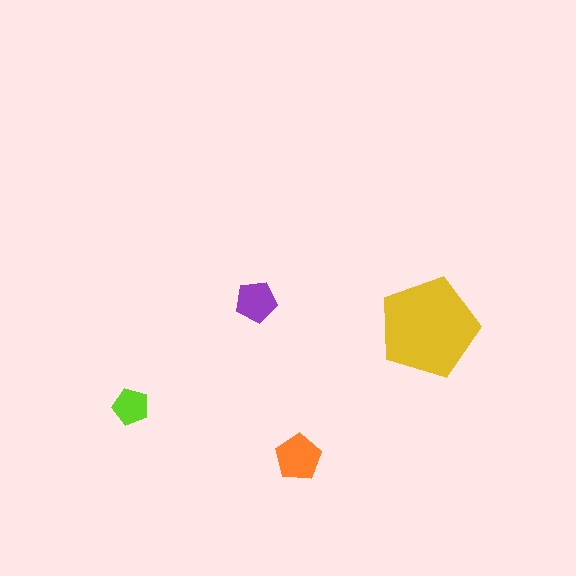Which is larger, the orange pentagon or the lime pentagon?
The orange one.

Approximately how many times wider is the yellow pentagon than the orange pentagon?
About 2 times wider.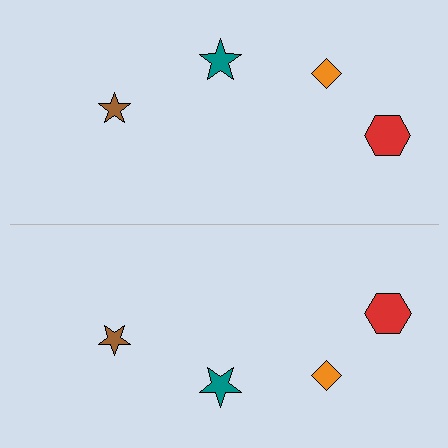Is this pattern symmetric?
Yes, this pattern has bilateral (reflection) symmetry.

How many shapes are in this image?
There are 8 shapes in this image.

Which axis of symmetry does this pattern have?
The pattern has a horizontal axis of symmetry running through the center of the image.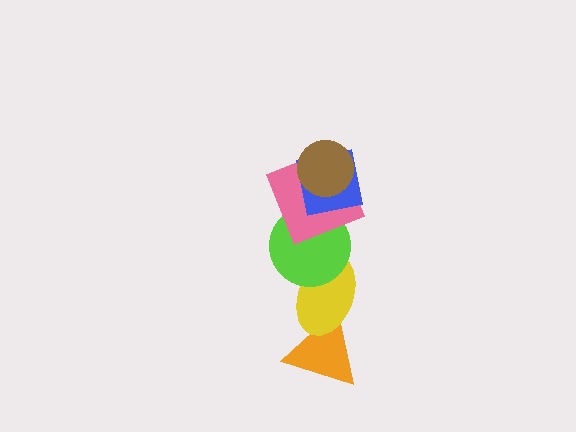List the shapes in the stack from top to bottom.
From top to bottom: the brown circle, the blue square, the pink square, the lime circle, the yellow ellipse, the orange triangle.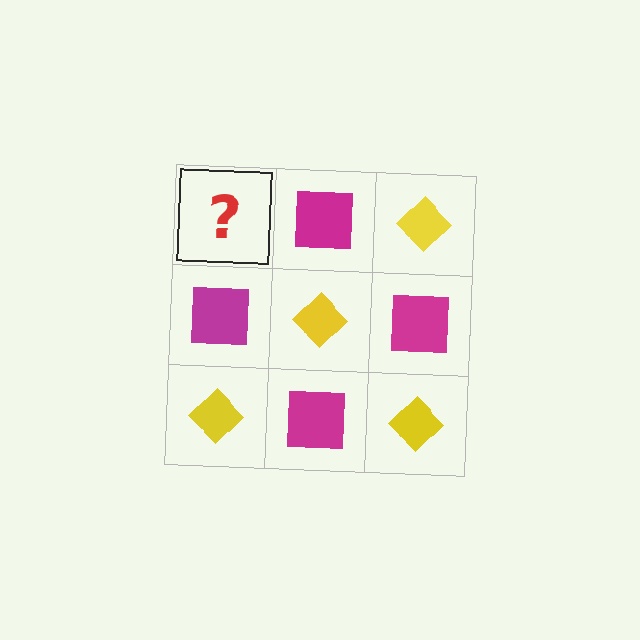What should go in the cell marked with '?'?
The missing cell should contain a yellow diamond.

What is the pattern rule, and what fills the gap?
The rule is that it alternates yellow diamond and magenta square in a checkerboard pattern. The gap should be filled with a yellow diamond.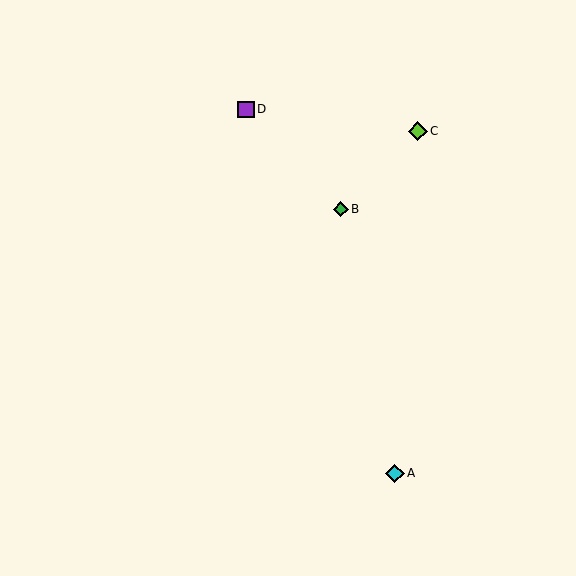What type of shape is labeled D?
Shape D is a purple square.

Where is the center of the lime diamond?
The center of the lime diamond is at (418, 131).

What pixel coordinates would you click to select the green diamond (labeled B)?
Click at (341, 209) to select the green diamond B.